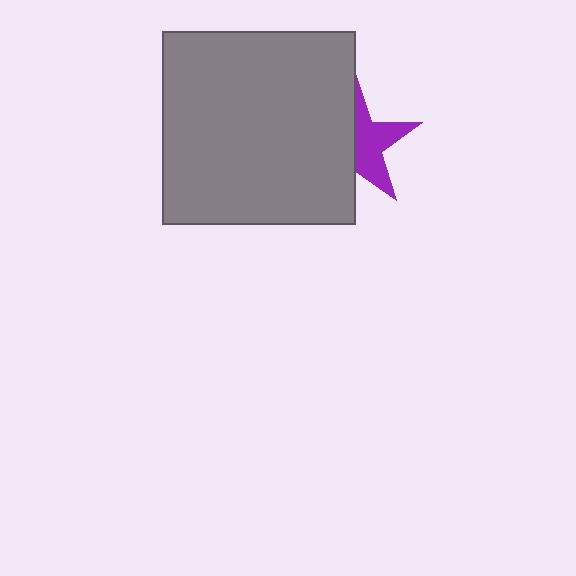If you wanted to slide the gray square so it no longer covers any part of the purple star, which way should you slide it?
Slide it left — that is the most direct way to separate the two shapes.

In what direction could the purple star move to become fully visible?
The purple star could move right. That would shift it out from behind the gray square entirely.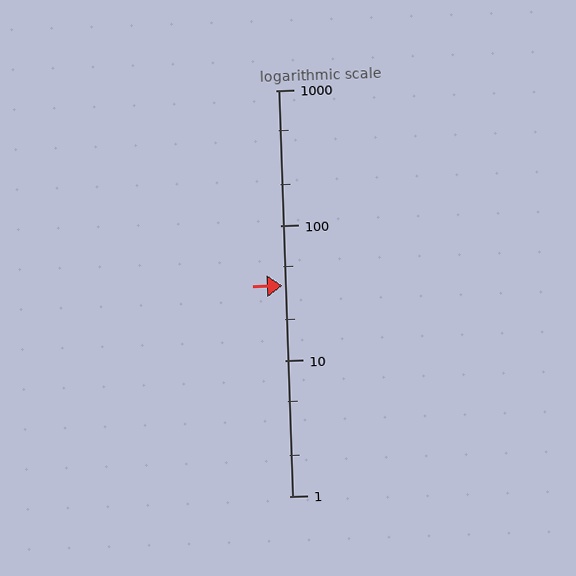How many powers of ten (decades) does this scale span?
The scale spans 3 decades, from 1 to 1000.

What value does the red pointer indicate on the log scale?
The pointer indicates approximately 36.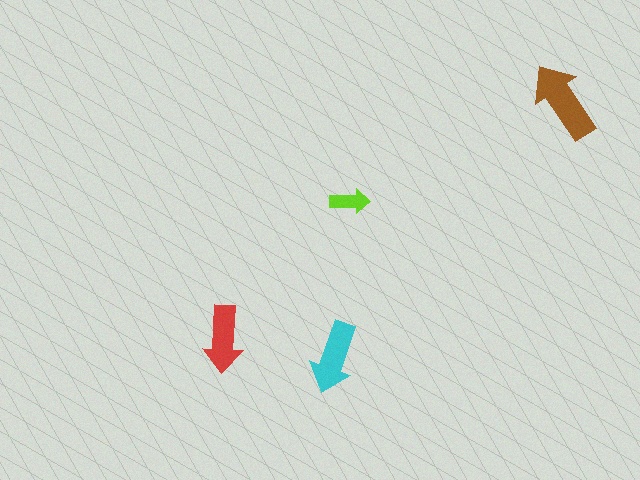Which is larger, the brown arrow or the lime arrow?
The brown one.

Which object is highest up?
The brown arrow is topmost.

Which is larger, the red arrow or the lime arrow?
The red one.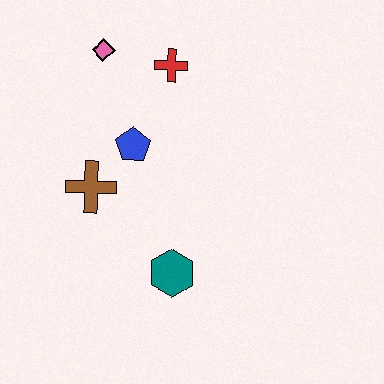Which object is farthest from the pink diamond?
The teal hexagon is farthest from the pink diamond.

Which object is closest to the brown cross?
The blue pentagon is closest to the brown cross.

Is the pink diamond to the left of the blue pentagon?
Yes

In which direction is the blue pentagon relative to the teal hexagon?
The blue pentagon is above the teal hexagon.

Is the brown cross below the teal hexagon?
No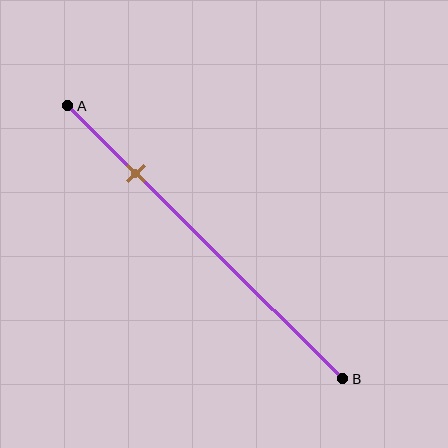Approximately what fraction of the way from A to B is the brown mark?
The brown mark is approximately 25% of the way from A to B.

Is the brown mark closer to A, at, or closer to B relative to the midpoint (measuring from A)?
The brown mark is closer to point A than the midpoint of segment AB.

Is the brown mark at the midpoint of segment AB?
No, the mark is at about 25% from A, not at the 50% midpoint.